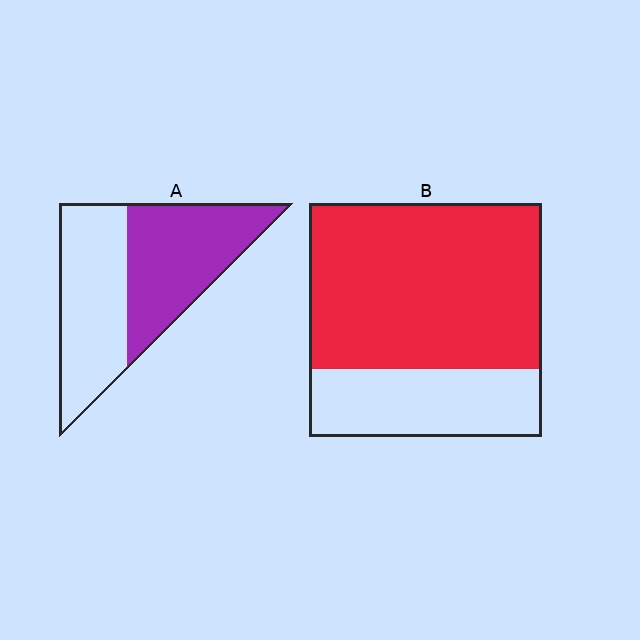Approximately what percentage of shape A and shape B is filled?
A is approximately 50% and B is approximately 70%.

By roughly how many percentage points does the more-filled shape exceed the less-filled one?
By roughly 20 percentage points (B over A).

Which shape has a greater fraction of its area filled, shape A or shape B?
Shape B.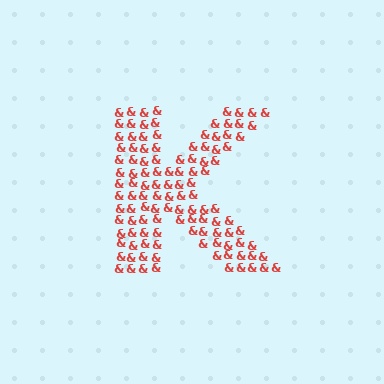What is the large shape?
The large shape is the letter K.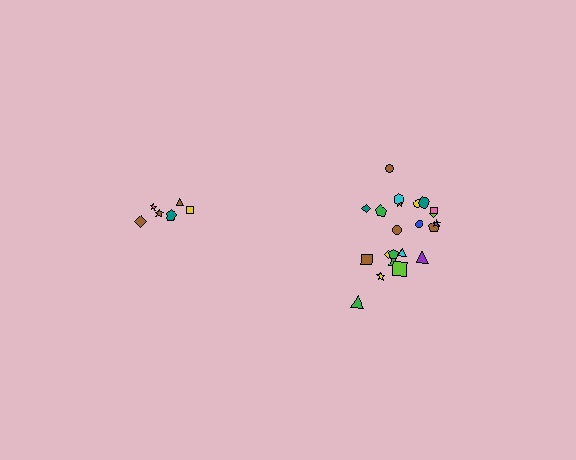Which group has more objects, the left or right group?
The right group.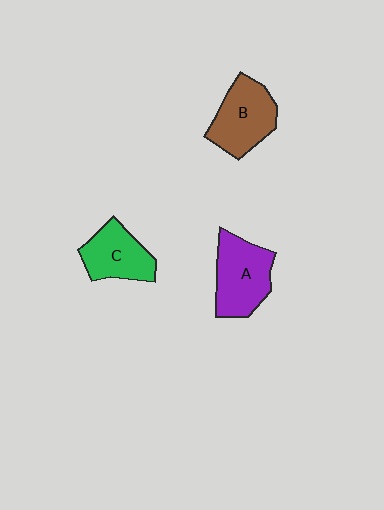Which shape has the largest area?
Shape A (purple).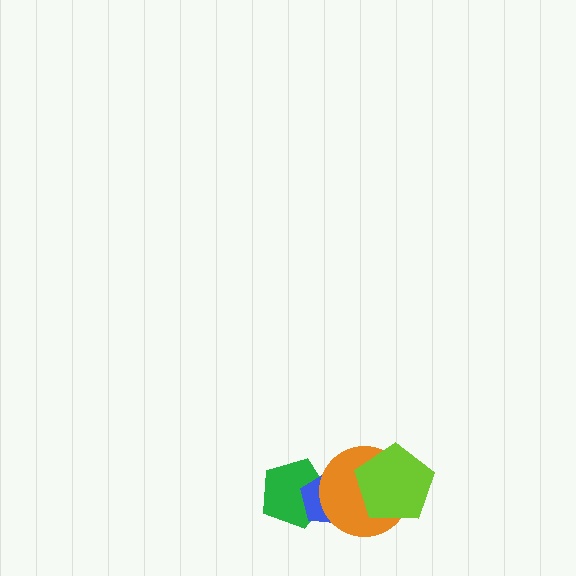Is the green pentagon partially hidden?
Yes, it is partially covered by another shape.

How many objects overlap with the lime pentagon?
1 object overlaps with the lime pentagon.